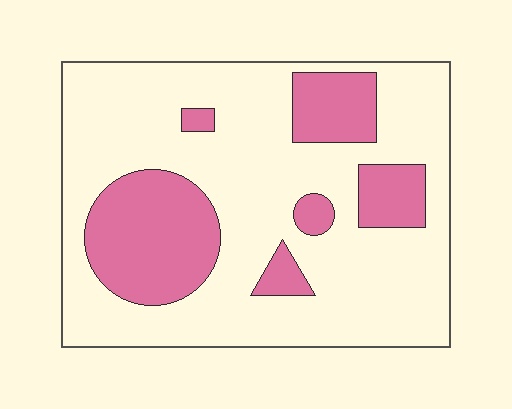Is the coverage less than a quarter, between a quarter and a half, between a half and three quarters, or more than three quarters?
Between a quarter and a half.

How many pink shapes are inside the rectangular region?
6.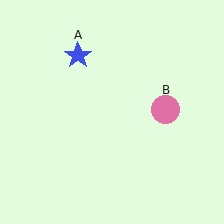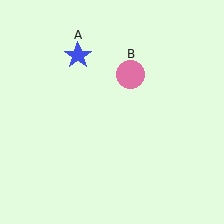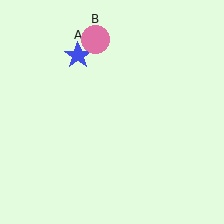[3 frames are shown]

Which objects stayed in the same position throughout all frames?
Blue star (object A) remained stationary.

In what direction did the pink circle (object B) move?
The pink circle (object B) moved up and to the left.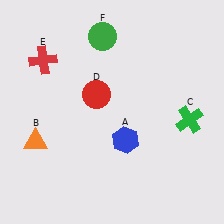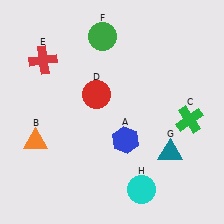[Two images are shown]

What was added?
A teal triangle (G), a cyan circle (H) were added in Image 2.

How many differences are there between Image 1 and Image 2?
There are 2 differences between the two images.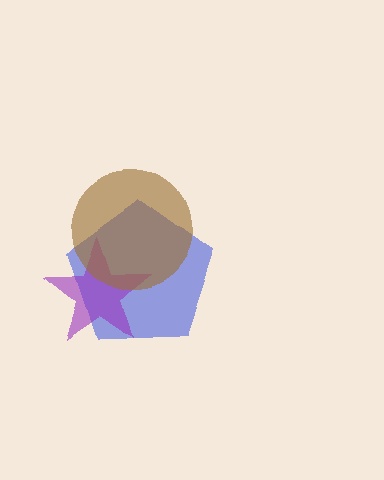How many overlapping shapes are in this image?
There are 3 overlapping shapes in the image.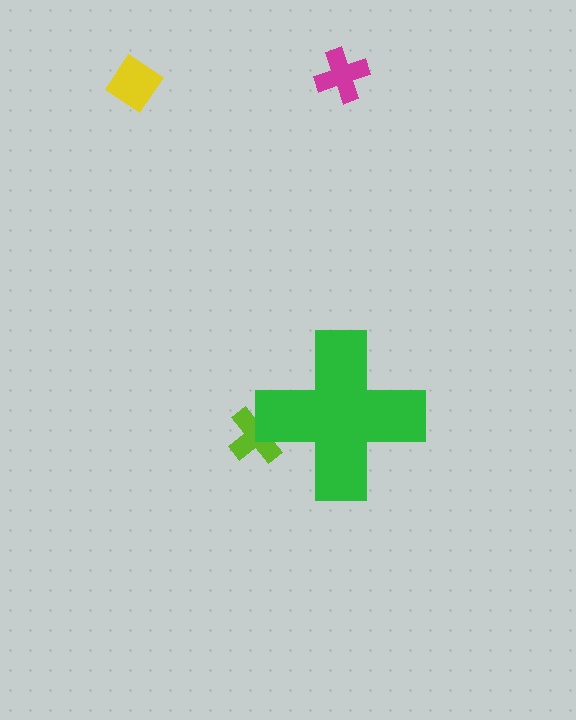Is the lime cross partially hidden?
Yes, the lime cross is partially hidden behind the green cross.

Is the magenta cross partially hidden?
No, the magenta cross is fully visible.